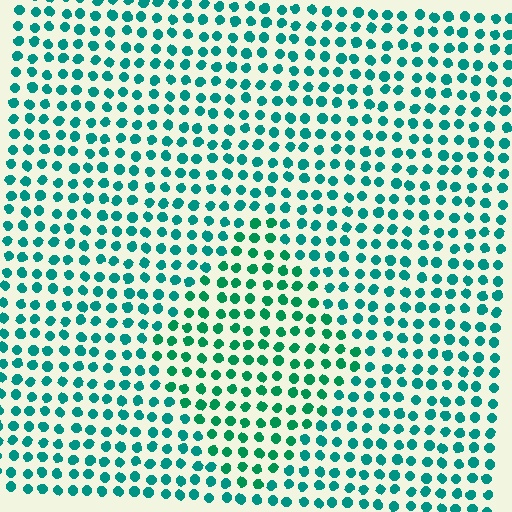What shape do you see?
I see a diamond.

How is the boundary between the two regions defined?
The boundary is defined purely by a slight shift in hue (about 21 degrees). Spacing, size, and orientation are identical on both sides.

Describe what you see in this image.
The image is filled with small teal elements in a uniform arrangement. A diamond-shaped region is visible where the elements are tinted to a slightly different hue, forming a subtle color boundary.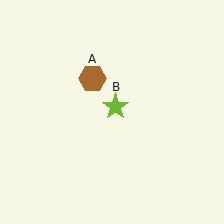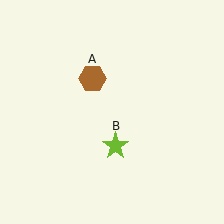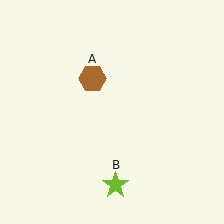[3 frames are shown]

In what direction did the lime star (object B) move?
The lime star (object B) moved down.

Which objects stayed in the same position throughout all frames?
Brown hexagon (object A) remained stationary.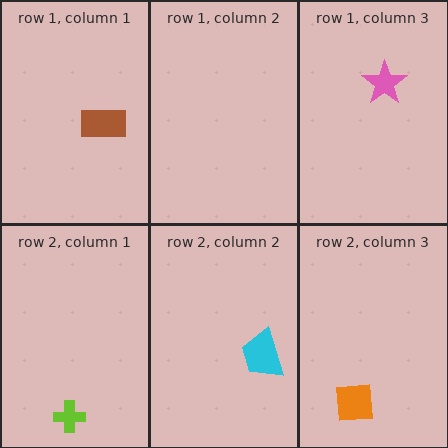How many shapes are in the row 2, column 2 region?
1.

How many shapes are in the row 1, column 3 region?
1.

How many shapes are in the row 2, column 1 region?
1.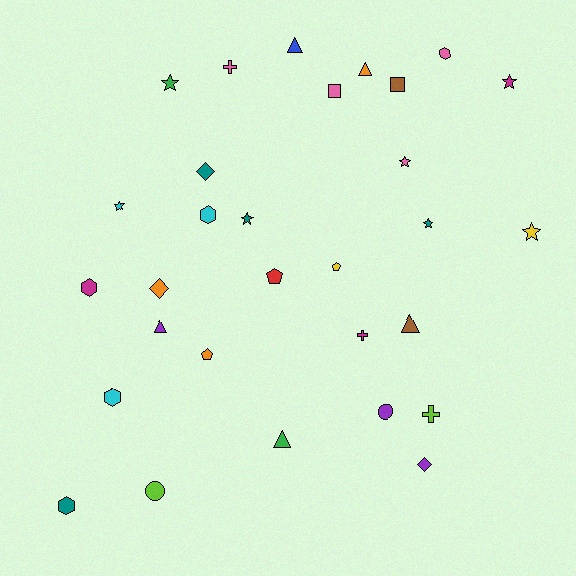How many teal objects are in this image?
There are 4 teal objects.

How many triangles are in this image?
There are 5 triangles.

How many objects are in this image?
There are 30 objects.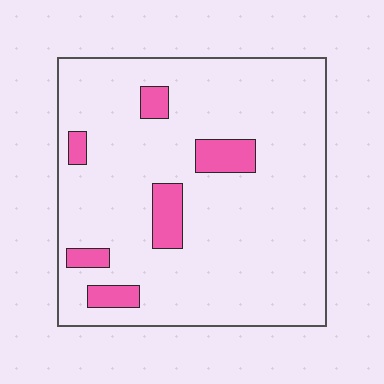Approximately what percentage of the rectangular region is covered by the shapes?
Approximately 10%.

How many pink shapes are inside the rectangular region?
6.